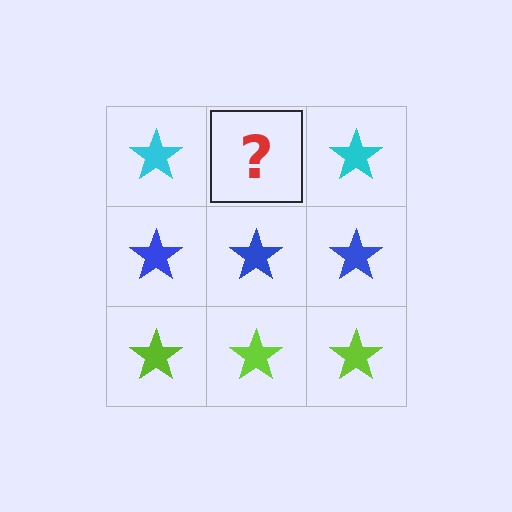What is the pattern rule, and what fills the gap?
The rule is that each row has a consistent color. The gap should be filled with a cyan star.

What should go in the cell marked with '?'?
The missing cell should contain a cyan star.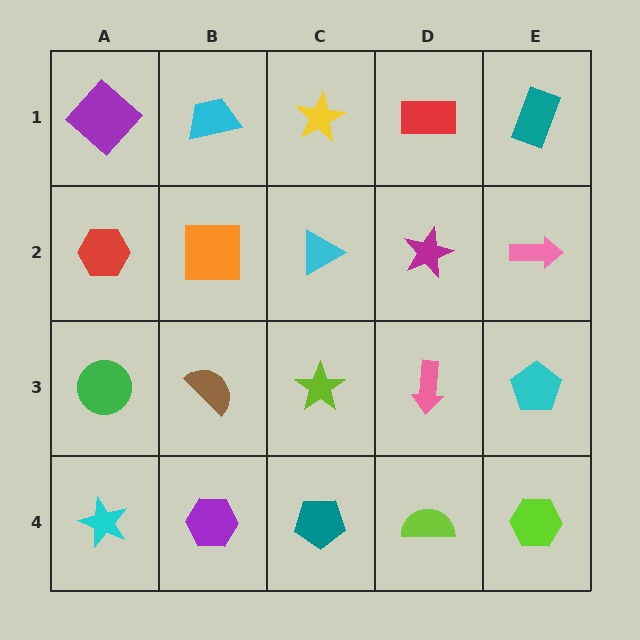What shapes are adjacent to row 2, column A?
A purple diamond (row 1, column A), a green circle (row 3, column A), an orange square (row 2, column B).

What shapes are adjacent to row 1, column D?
A magenta star (row 2, column D), a yellow star (row 1, column C), a teal rectangle (row 1, column E).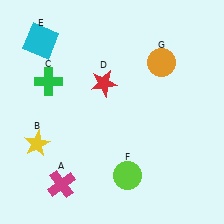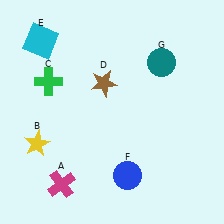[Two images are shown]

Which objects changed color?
D changed from red to brown. F changed from lime to blue. G changed from orange to teal.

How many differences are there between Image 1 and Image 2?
There are 3 differences between the two images.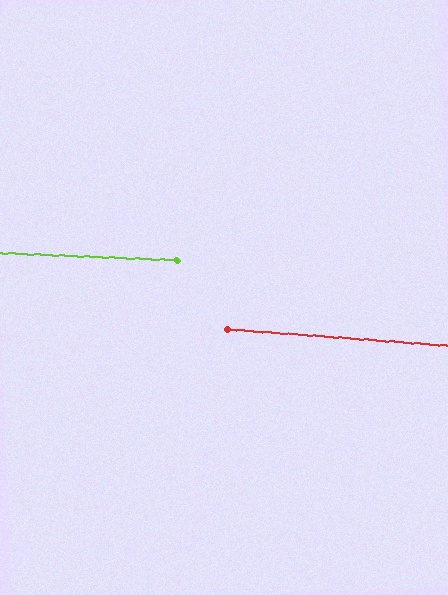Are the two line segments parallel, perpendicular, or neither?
Parallel — their directions differ by only 1.9°.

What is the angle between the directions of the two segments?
Approximately 2 degrees.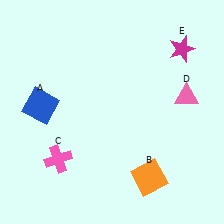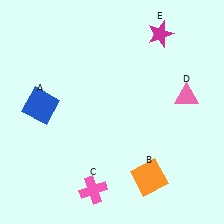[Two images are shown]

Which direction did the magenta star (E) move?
The magenta star (E) moved left.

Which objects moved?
The objects that moved are: the pink cross (C), the magenta star (E).